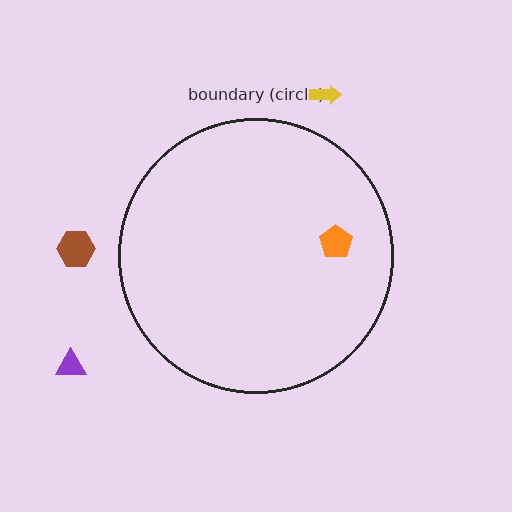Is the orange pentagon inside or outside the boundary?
Inside.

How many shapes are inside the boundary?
1 inside, 3 outside.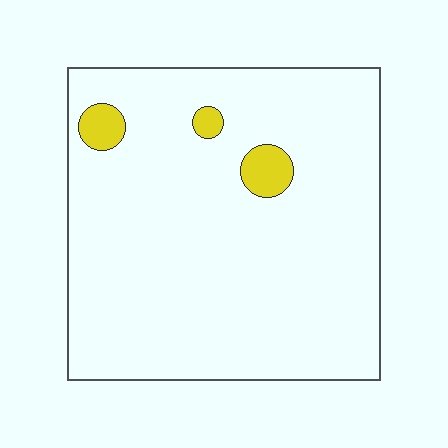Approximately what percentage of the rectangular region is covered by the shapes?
Approximately 5%.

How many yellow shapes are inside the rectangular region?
3.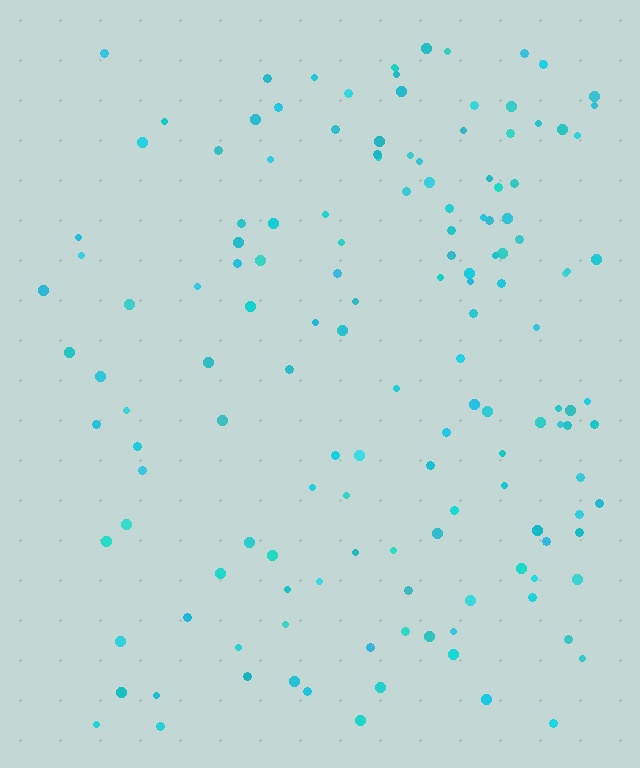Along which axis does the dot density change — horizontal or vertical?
Horizontal.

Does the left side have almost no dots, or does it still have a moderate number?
Still a moderate number, just noticeably fewer than the right.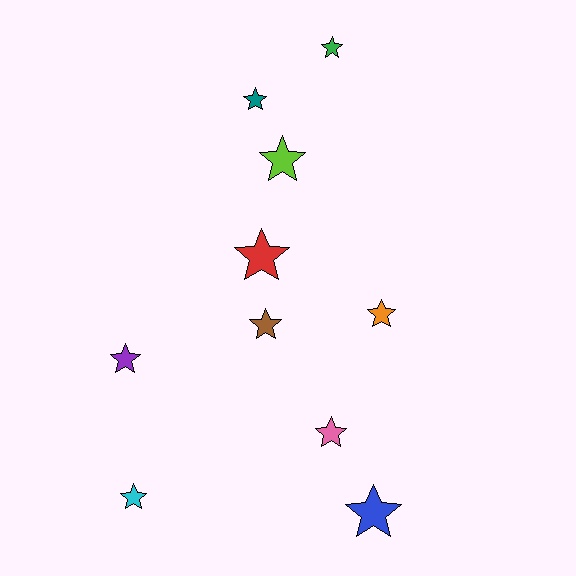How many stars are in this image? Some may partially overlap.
There are 10 stars.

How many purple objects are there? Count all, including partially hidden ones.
There is 1 purple object.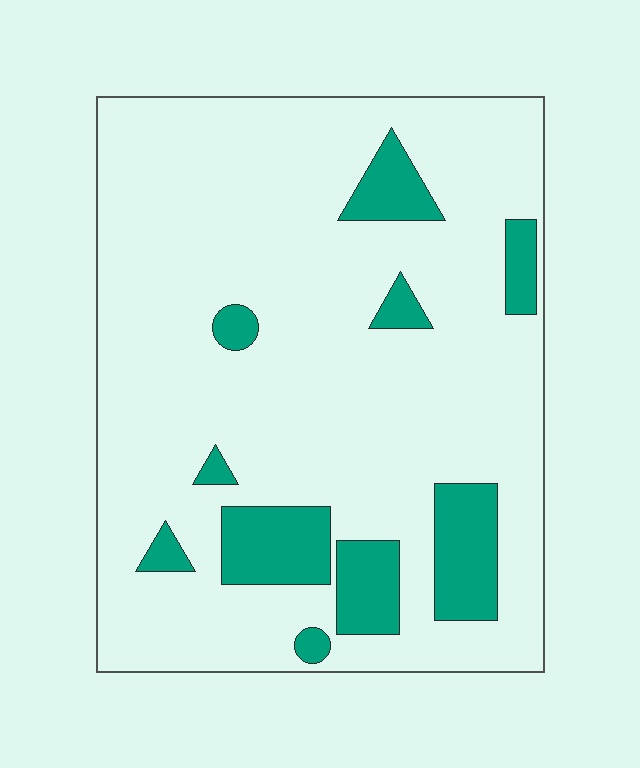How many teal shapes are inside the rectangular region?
10.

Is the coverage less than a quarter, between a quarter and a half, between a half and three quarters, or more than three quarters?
Less than a quarter.